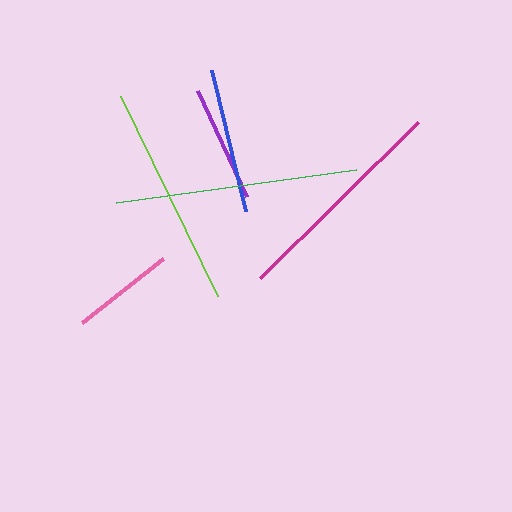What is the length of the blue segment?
The blue segment is approximately 146 pixels long.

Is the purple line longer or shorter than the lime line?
The lime line is longer than the purple line.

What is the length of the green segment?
The green segment is approximately 242 pixels long.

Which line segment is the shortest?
The pink line is the shortest at approximately 103 pixels.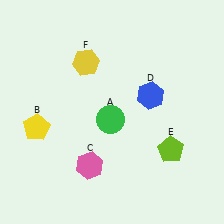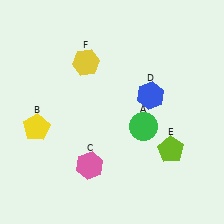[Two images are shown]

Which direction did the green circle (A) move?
The green circle (A) moved right.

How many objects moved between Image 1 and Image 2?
1 object moved between the two images.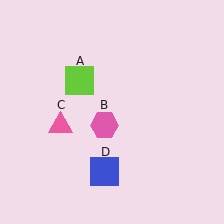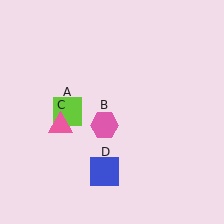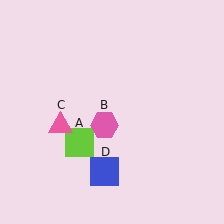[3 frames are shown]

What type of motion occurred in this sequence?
The lime square (object A) rotated counterclockwise around the center of the scene.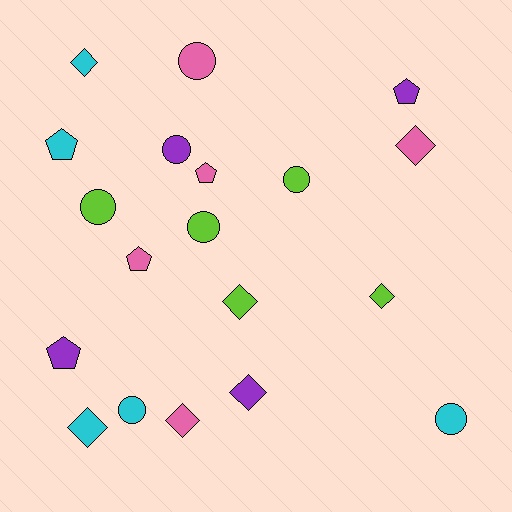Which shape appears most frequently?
Circle, with 7 objects.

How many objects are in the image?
There are 19 objects.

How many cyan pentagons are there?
There is 1 cyan pentagon.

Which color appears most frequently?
Cyan, with 5 objects.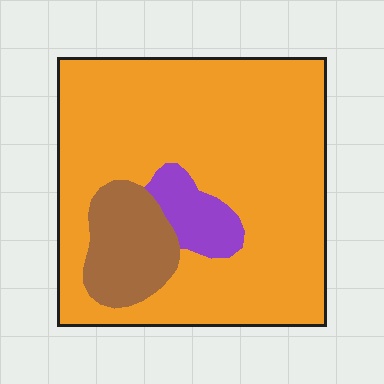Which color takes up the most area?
Orange, at roughly 80%.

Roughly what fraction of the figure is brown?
Brown takes up about one eighth (1/8) of the figure.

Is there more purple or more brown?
Brown.